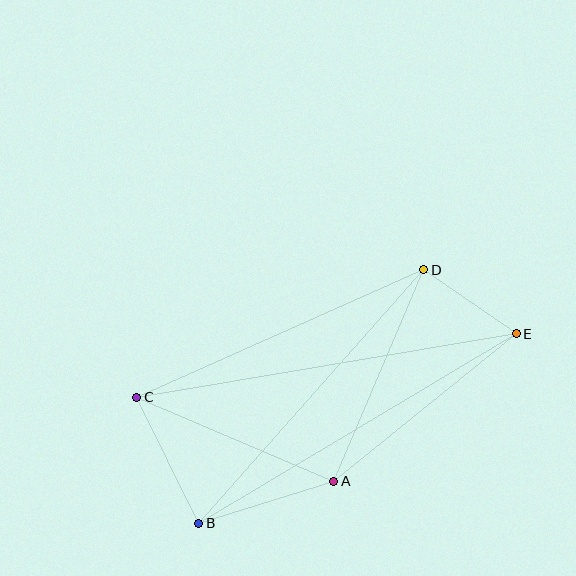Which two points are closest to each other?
Points D and E are closest to each other.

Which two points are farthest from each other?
Points C and E are farthest from each other.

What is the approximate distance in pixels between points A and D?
The distance between A and D is approximately 230 pixels.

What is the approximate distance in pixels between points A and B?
The distance between A and B is approximately 142 pixels.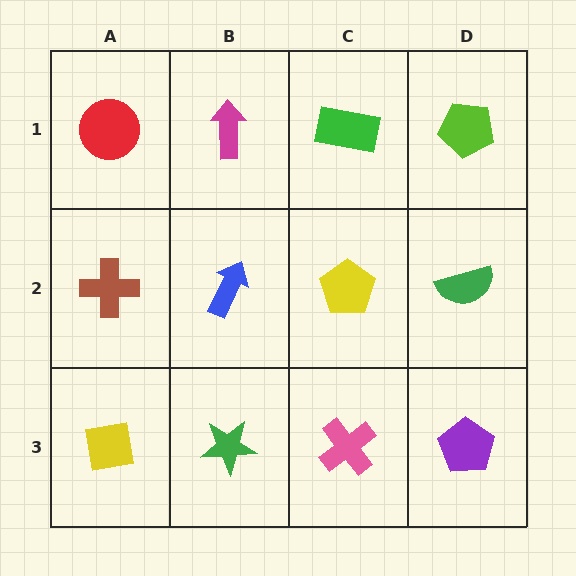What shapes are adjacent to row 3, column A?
A brown cross (row 2, column A), a green star (row 3, column B).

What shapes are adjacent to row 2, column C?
A green rectangle (row 1, column C), a pink cross (row 3, column C), a blue arrow (row 2, column B), a green semicircle (row 2, column D).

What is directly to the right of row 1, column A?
A magenta arrow.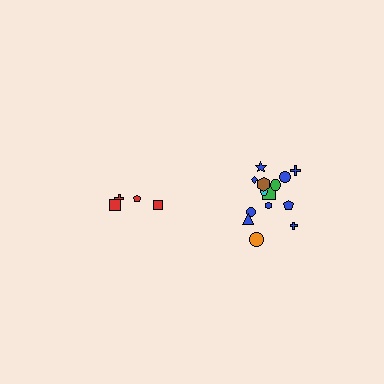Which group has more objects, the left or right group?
The right group.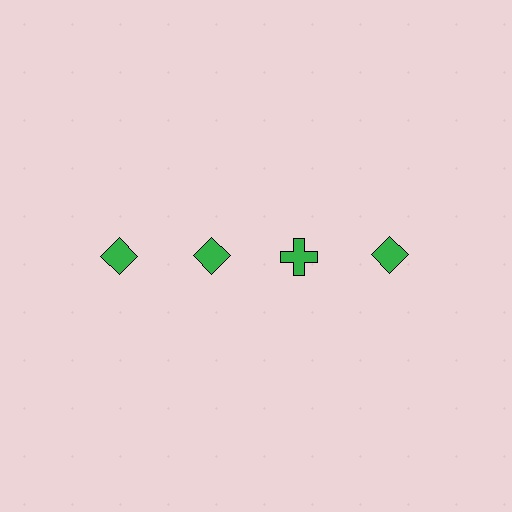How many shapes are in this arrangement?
There are 4 shapes arranged in a grid pattern.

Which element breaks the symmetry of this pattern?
The green cross in the top row, center column breaks the symmetry. All other shapes are green diamonds.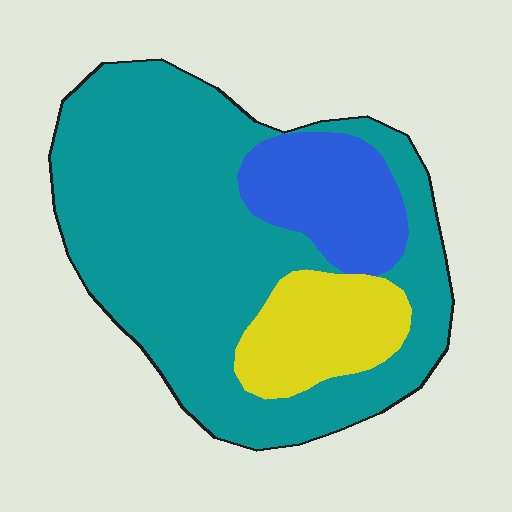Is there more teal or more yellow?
Teal.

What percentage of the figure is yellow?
Yellow covers roughly 15% of the figure.